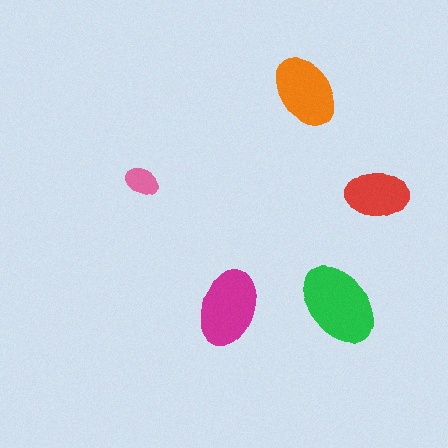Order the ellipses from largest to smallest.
the green one, the magenta one, the orange one, the red one, the pink one.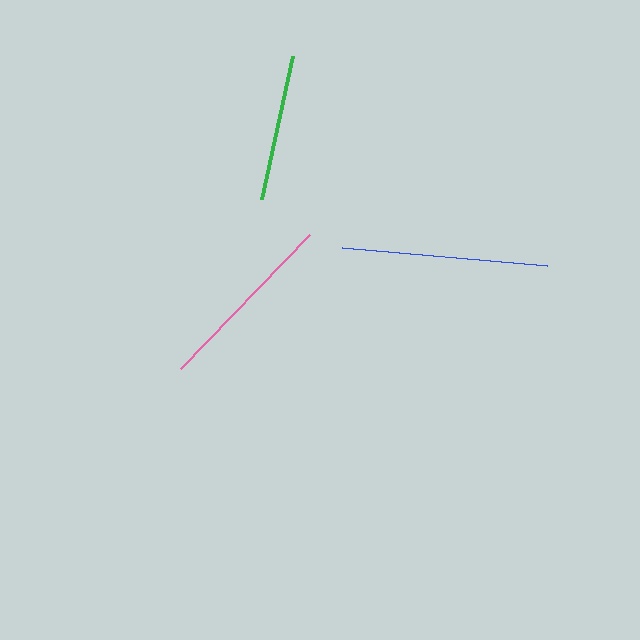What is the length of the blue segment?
The blue segment is approximately 206 pixels long.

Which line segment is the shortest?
The green line is the shortest at approximately 146 pixels.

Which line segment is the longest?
The blue line is the longest at approximately 206 pixels.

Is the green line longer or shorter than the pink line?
The pink line is longer than the green line.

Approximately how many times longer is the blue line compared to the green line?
The blue line is approximately 1.4 times the length of the green line.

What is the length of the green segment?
The green segment is approximately 146 pixels long.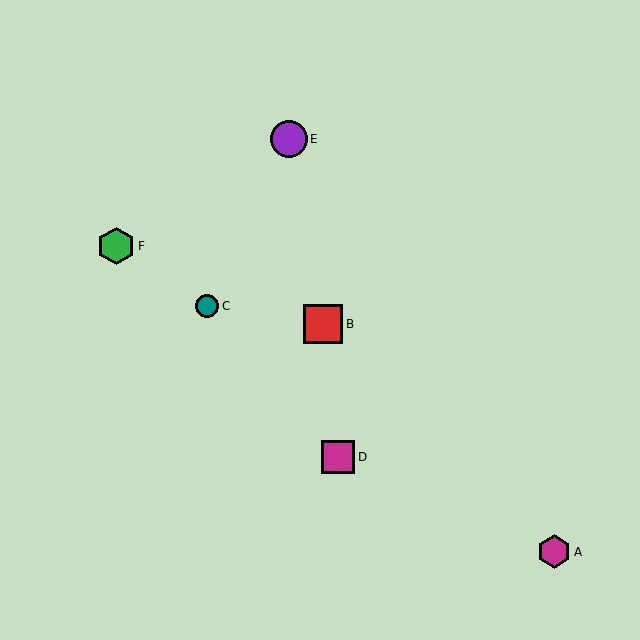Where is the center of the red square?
The center of the red square is at (323, 324).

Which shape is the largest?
The red square (labeled B) is the largest.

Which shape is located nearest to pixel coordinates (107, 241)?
The green hexagon (labeled F) at (116, 246) is nearest to that location.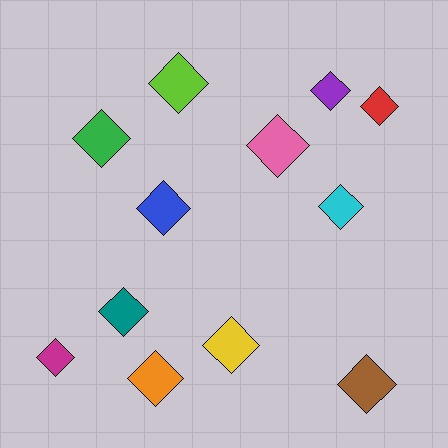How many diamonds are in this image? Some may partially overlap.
There are 12 diamonds.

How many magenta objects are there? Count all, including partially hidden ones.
There is 1 magenta object.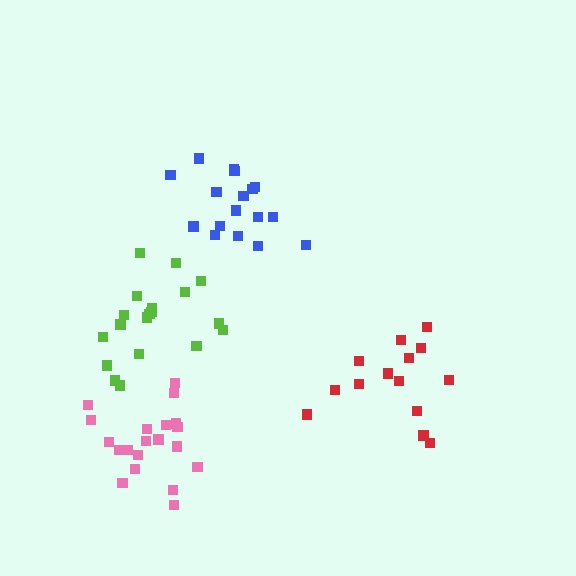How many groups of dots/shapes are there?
There are 4 groups.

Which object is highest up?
The blue cluster is topmost.